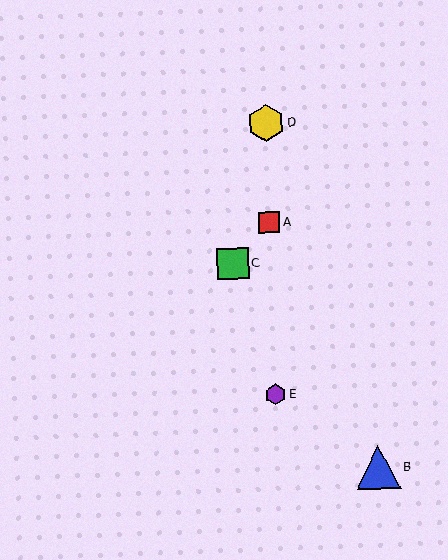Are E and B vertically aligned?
No, E is at x≈275 and B is at x≈378.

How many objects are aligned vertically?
3 objects (A, D, E) are aligned vertically.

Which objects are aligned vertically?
Objects A, D, E are aligned vertically.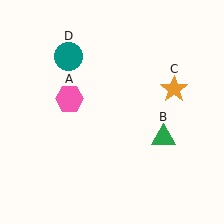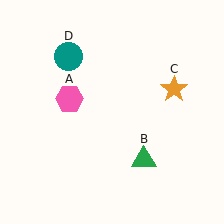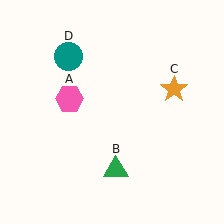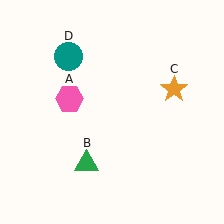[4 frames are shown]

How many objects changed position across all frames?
1 object changed position: green triangle (object B).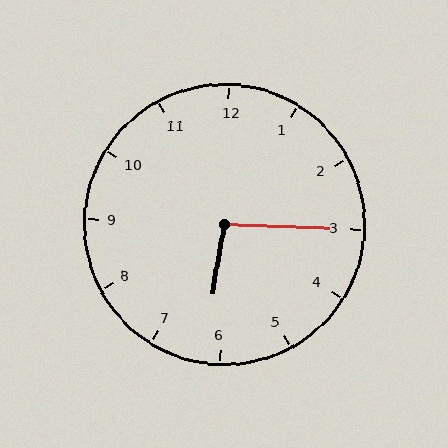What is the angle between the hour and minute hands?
Approximately 98 degrees.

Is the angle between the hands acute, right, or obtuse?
It is obtuse.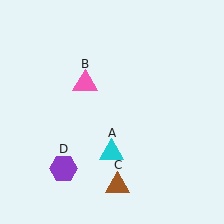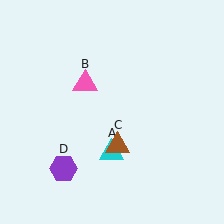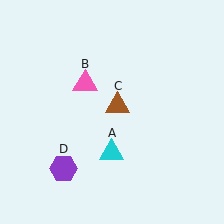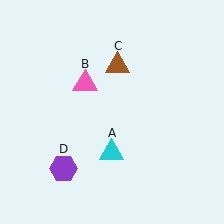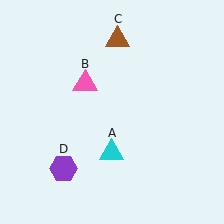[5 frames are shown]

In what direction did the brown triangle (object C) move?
The brown triangle (object C) moved up.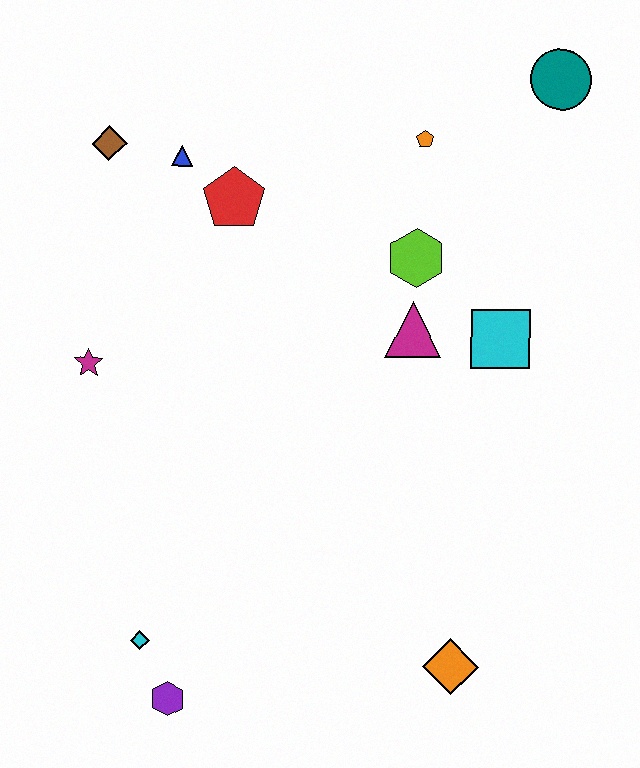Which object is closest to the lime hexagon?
The magenta triangle is closest to the lime hexagon.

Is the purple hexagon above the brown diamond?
No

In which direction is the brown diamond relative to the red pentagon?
The brown diamond is to the left of the red pentagon.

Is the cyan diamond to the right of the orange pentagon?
No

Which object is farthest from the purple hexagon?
The teal circle is farthest from the purple hexagon.